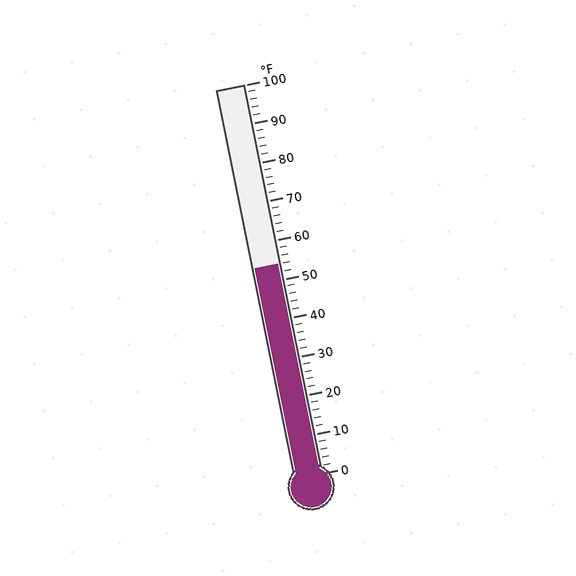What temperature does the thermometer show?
The thermometer shows approximately 54°F.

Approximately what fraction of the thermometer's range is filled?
The thermometer is filled to approximately 55% of its range.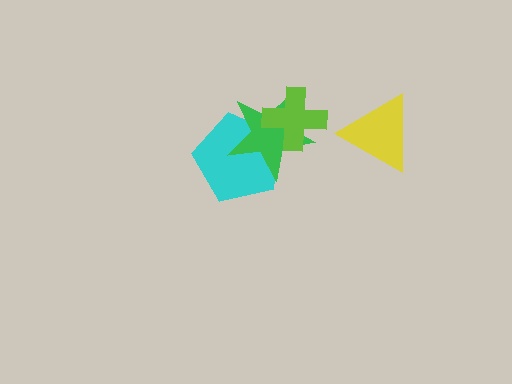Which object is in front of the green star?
The lime cross is in front of the green star.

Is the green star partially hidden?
Yes, it is partially covered by another shape.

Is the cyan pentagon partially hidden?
Yes, it is partially covered by another shape.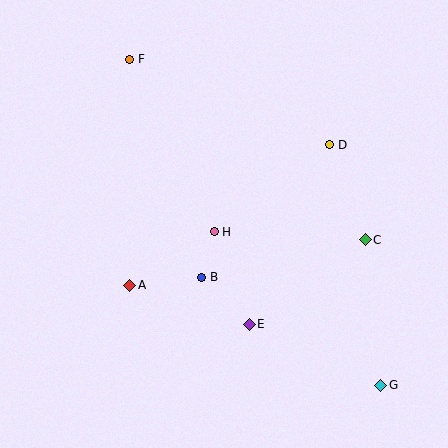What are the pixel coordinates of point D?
Point D is at (330, 145).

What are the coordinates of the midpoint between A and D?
The midpoint between A and D is at (230, 215).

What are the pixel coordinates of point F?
Point F is at (130, 59).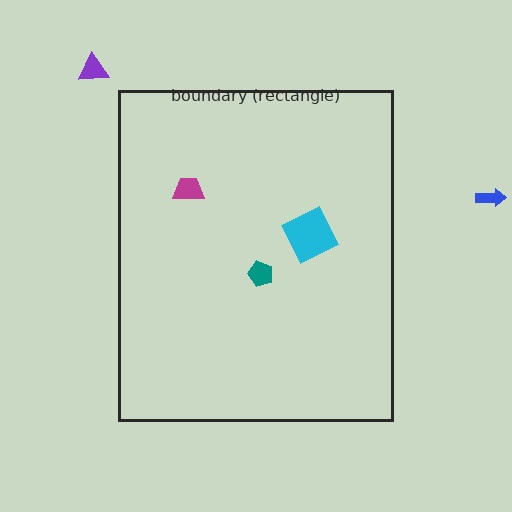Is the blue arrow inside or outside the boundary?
Outside.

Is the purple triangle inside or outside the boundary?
Outside.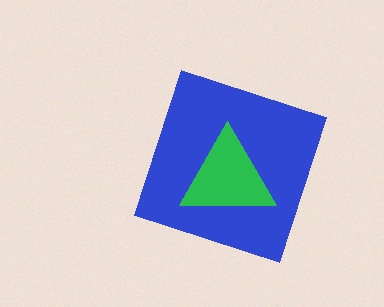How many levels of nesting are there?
2.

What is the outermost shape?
The blue diamond.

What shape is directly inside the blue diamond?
The green triangle.